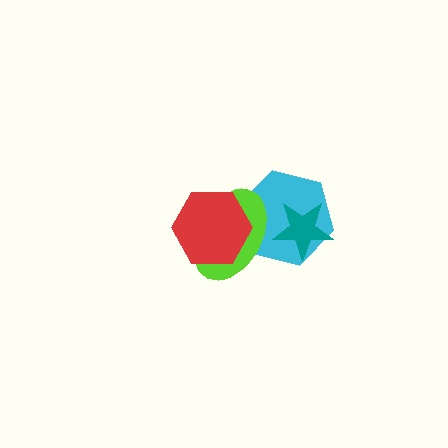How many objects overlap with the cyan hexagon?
3 objects overlap with the cyan hexagon.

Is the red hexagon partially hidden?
No, no other shape covers it.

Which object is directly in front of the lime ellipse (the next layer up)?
The red hexagon is directly in front of the lime ellipse.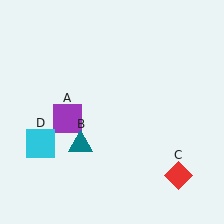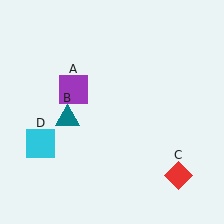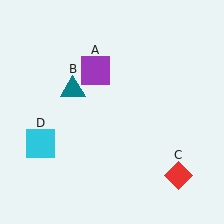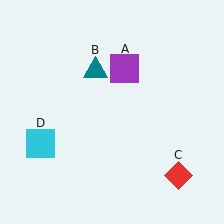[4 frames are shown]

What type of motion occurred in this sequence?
The purple square (object A), teal triangle (object B) rotated clockwise around the center of the scene.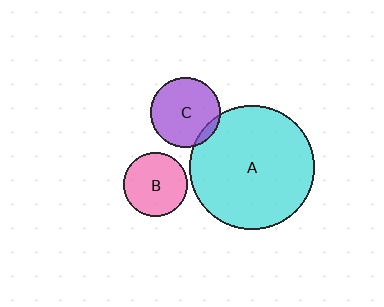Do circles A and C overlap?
Yes.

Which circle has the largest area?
Circle A (cyan).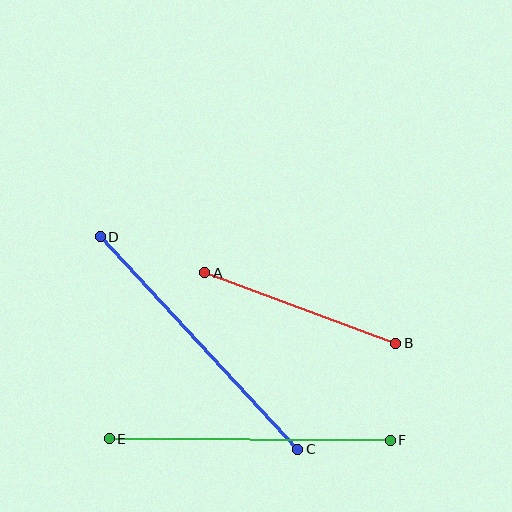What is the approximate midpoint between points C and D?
The midpoint is at approximately (199, 343) pixels.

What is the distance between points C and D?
The distance is approximately 290 pixels.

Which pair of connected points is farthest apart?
Points C and D are farthest apart.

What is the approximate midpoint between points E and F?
The midpoint is at approximately (250, 440) pixels.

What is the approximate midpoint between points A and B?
The midpoint is at approximately (300, 308) pixels.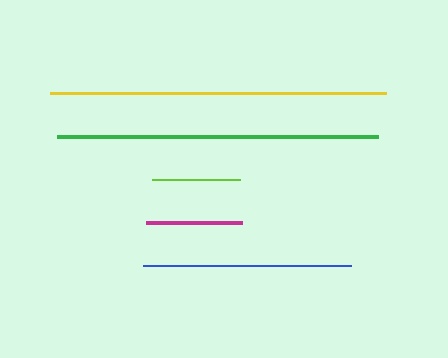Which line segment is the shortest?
The lime line is the shortest at approximately 87 pixels.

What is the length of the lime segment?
The lime segment is approximately 87 pixels long.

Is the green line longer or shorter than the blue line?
The green line is longer than the blue line.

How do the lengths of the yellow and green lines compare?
The yellow and green lines are approximately the same length.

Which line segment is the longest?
The yellow line is the longest at approximately 337 pixels.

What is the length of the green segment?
The green segment is approximately 322 pixels long.